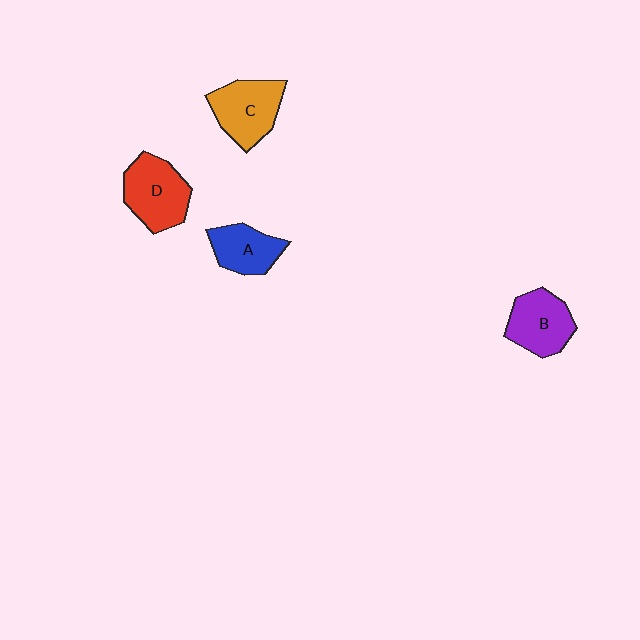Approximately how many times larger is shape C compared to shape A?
Approximately 1.3 times.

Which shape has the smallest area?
Shape A (blue).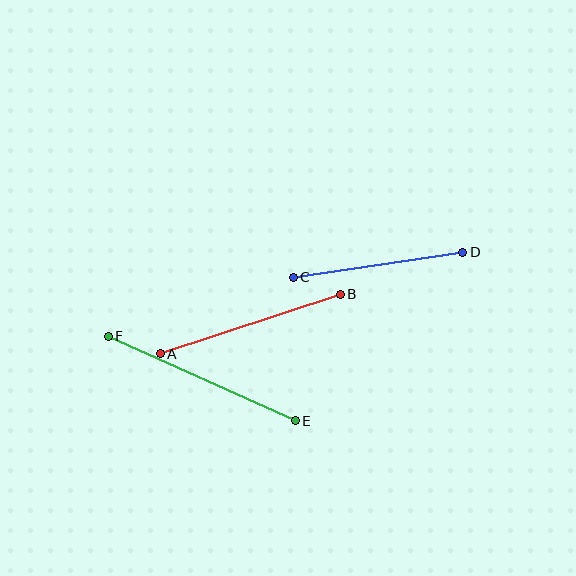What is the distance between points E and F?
The distance is approximately 205 pixels.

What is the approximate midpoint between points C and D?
The midpoint is at approximately (378, 265) pixels.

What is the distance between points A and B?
The distance is approximately 190 pixels.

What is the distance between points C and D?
The distance is approximately 171 pixels.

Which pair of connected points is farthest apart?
Points E and F are farthest apart.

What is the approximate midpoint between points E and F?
The midpoint is at approximately (202, 379) pixels.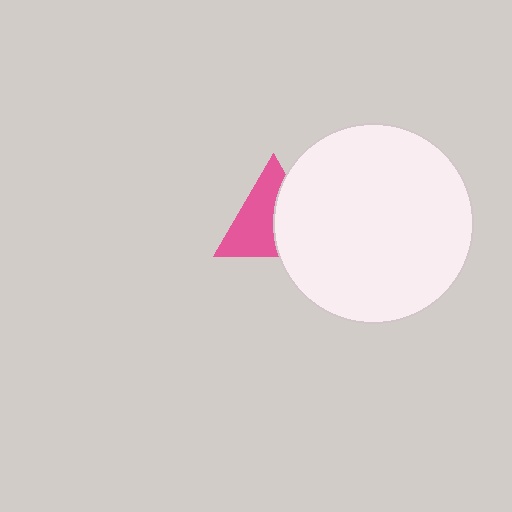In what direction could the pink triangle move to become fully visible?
The pink triangle could move left. That would shift it out from behind the white circle entirely.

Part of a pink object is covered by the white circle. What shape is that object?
It is a triangle.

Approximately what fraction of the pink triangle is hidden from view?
Roughly 44% of the pink triangle is hidden behind the white circle.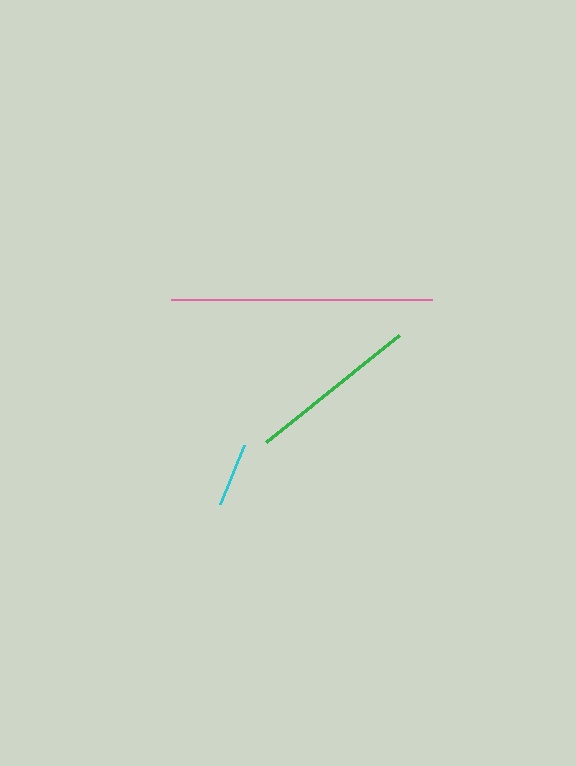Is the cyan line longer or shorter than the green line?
The green line is longer than the cyan line.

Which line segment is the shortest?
The cyan line is the shortest at approximately 63 pixels.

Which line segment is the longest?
The pink line is the longest at approximately 260 pixels.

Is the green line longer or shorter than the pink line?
The pink line is longer than the green line.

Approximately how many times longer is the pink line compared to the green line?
The pink line is approximately 1.5 times the length of the green line.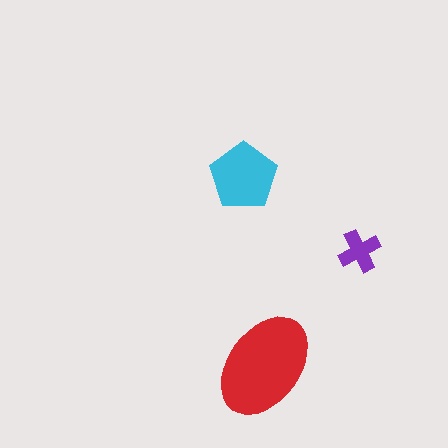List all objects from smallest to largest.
The purple cross, the cyan pentagon, the red ellipse.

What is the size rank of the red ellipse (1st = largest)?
1st.